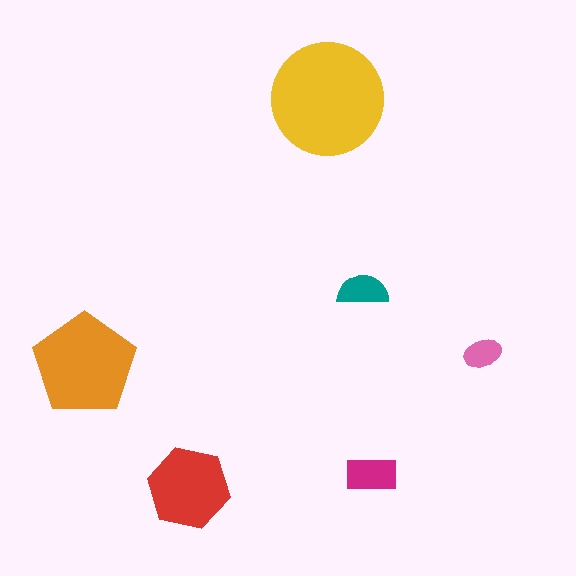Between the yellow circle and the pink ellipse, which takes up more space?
The yellow circle.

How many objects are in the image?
There are 6 objects in the image.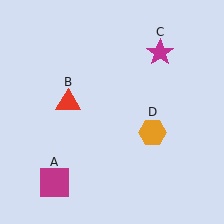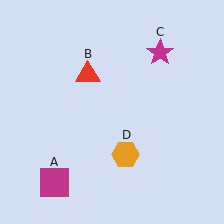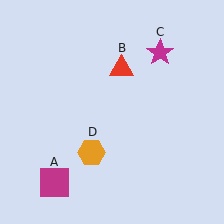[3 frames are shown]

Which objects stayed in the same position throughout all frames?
Magenta square (object A) and magenta star (object C) remained stationary.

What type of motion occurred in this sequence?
The red triangle (object B), orange hexagon (object D) rotated clockwise around the center of the scene.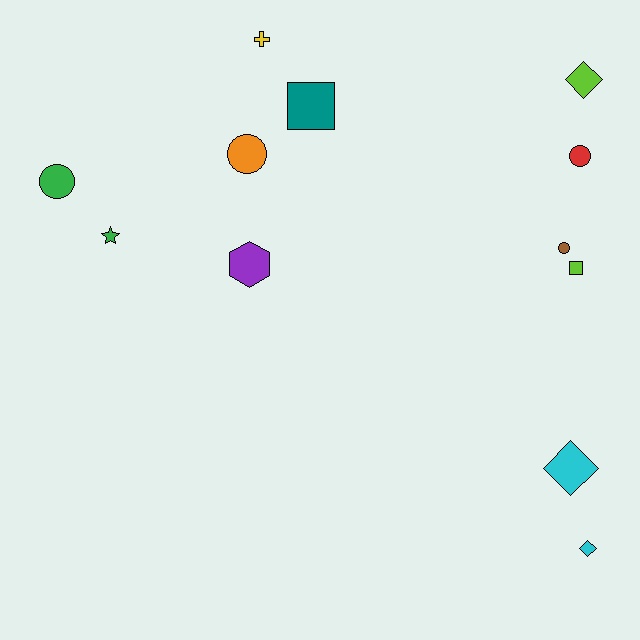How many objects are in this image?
There are 12 objects.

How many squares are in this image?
There are 2 squares.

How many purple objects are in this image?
There is 1 purple object.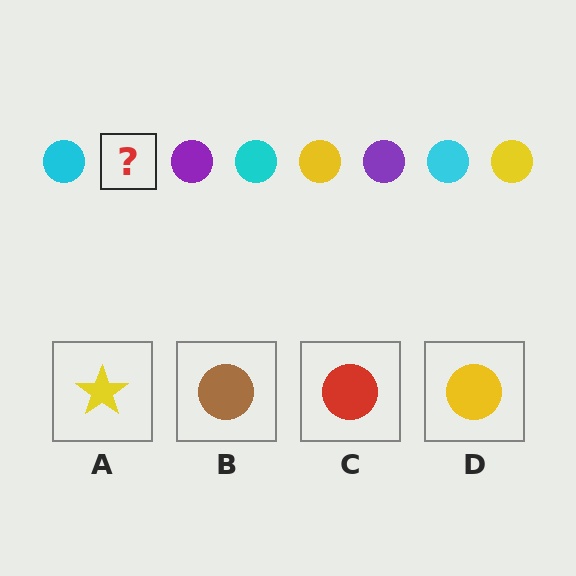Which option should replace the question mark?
Option D.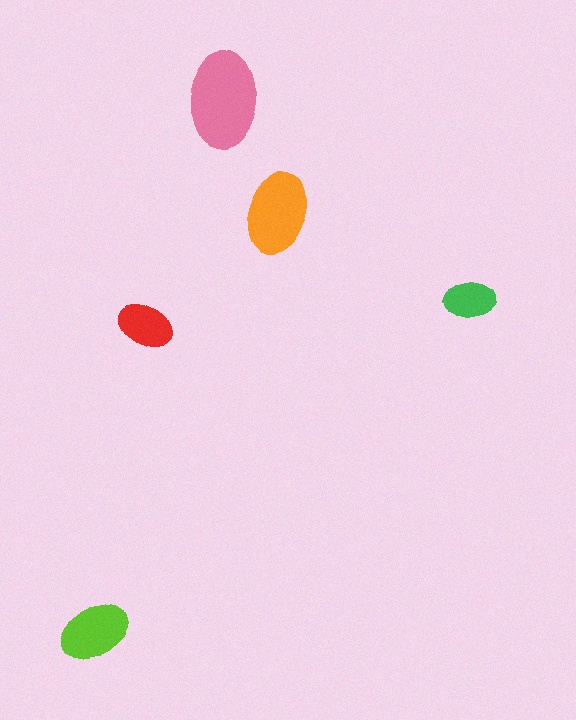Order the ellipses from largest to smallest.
the pink one, the orange one, the lime one, the red one, the green one.